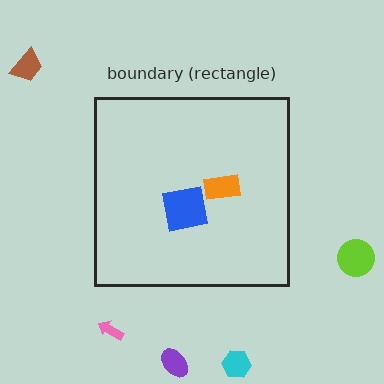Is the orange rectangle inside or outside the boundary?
Inside.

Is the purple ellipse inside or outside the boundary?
Outside.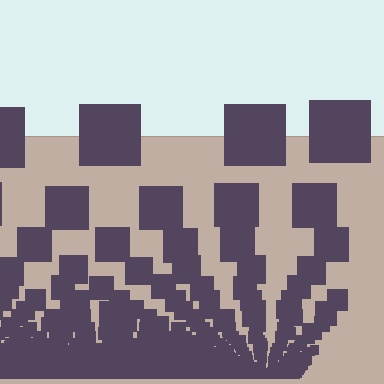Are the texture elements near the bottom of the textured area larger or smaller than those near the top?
Smaller. The gradient is inverted — elements near the bottom are smaller and denser.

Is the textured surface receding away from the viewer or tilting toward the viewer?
The surface appears to tilt toward the viewer. Texture elements get larger and sparser toward the top.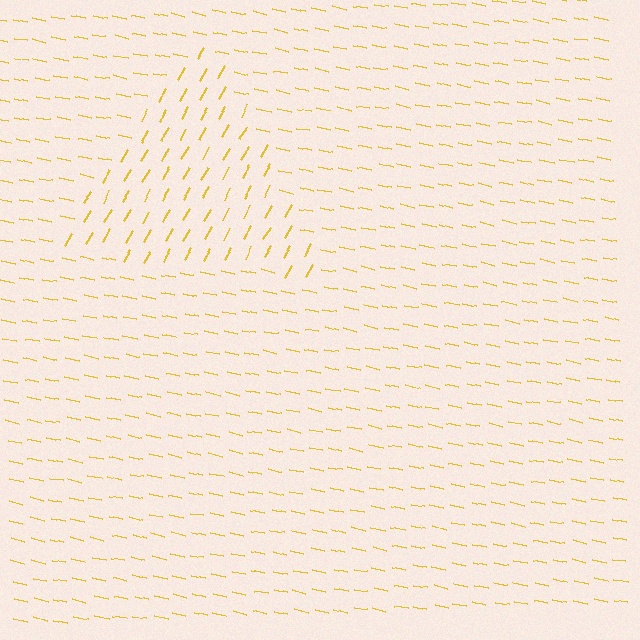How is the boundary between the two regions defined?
The boundary is defined purely by a change in line orientation (approximately 72 degrees difference). All lines are the same color and thickness.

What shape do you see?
I see a triangle.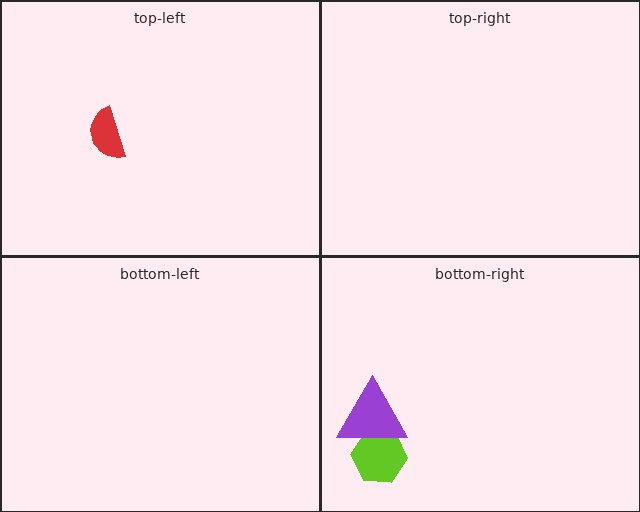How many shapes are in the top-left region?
1.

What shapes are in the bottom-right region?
The lime hexagon, the purple triangle.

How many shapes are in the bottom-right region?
2.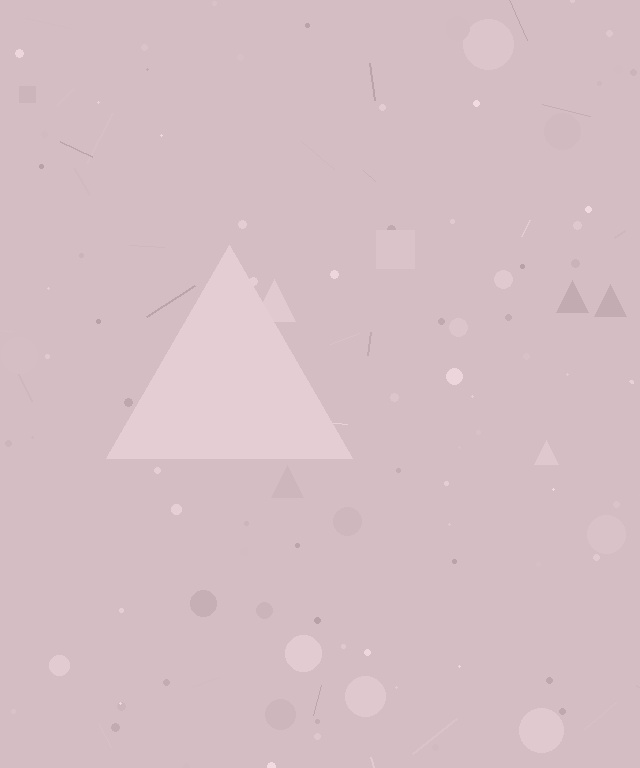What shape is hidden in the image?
A triangle is hidden in the image.